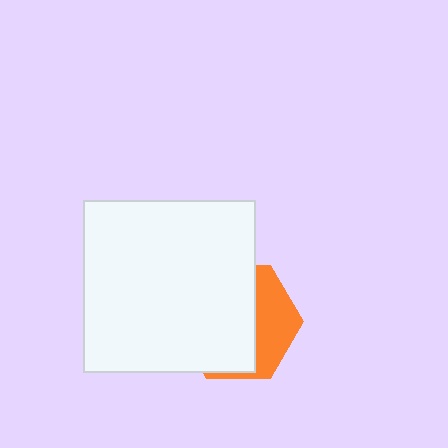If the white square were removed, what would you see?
You would see the complete orange hexagon.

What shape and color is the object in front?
The object in front is a white square.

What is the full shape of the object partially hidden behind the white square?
The partially hidden object is an orange hexagon.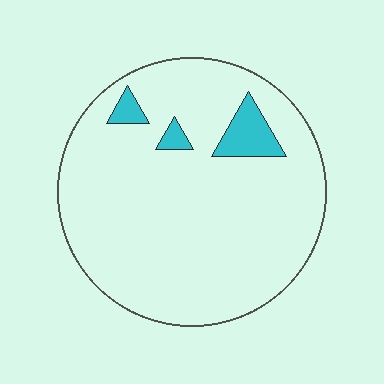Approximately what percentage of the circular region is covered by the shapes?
Approximately 5%.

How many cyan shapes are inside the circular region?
3.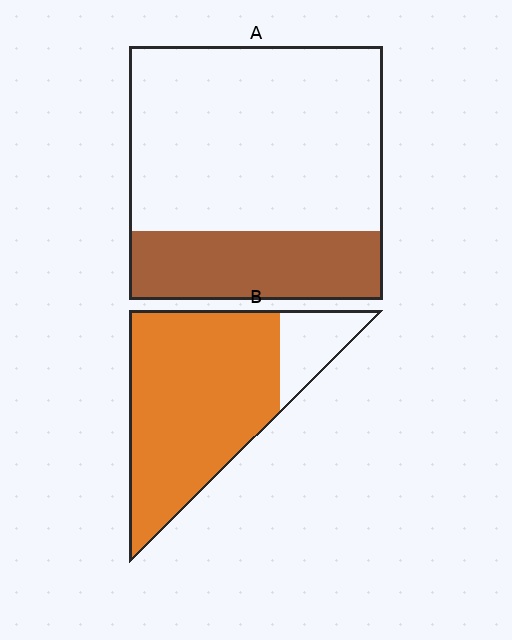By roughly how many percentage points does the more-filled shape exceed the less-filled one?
By roughly 55 percentage points (B over A).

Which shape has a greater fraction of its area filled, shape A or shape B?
Shape B.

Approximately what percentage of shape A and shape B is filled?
A is approximately 25% and B is approximately 85%.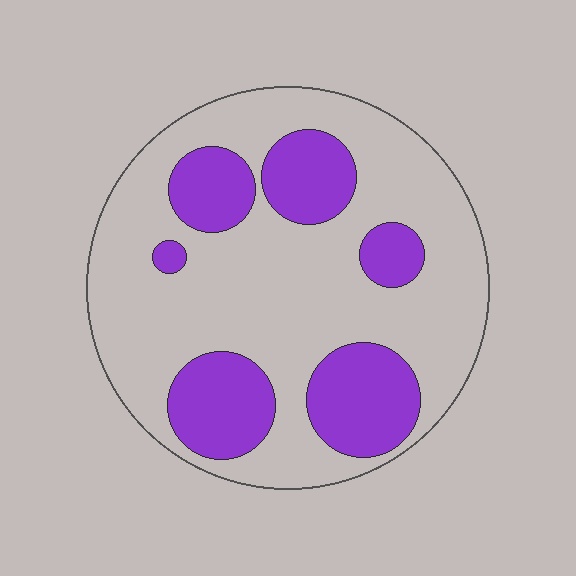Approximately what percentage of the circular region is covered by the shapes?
Approximately 30%.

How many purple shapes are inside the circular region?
6.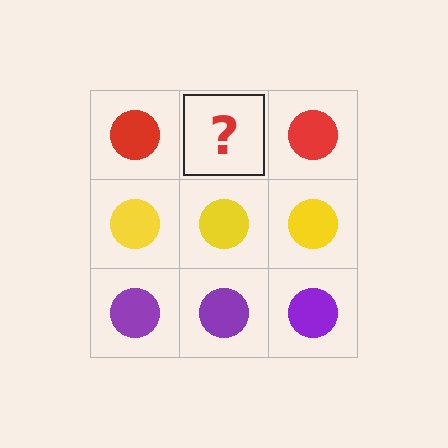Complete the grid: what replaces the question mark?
The question mark should be replaced with a red circle.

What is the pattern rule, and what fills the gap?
The rule is that each row has a consistent color. The gap should be filled with a red circle.